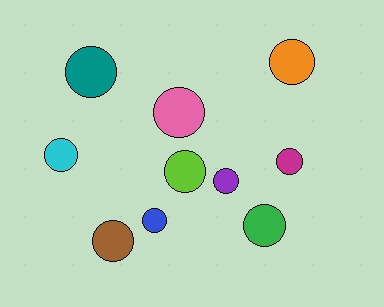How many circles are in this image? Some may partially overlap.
There are 10 circles.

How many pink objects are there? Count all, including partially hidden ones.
There is 1 pink object.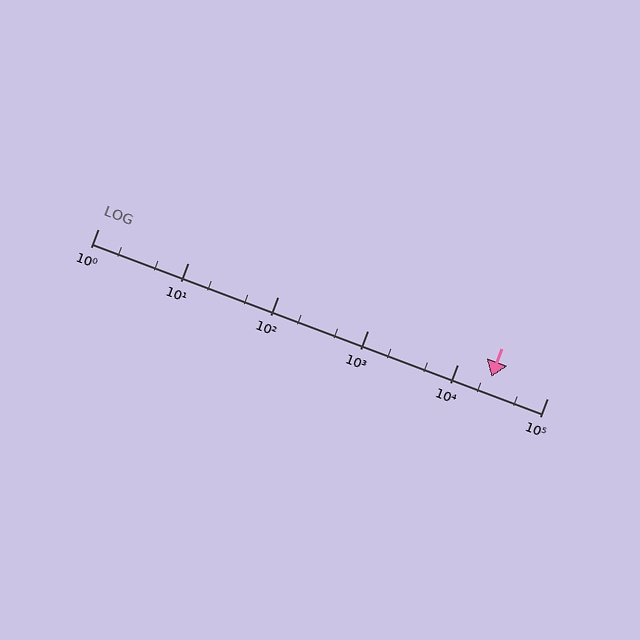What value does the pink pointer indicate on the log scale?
The pointer indicates approximately 24000.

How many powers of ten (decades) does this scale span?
The scale spans 5 decades, from 1 to 100000.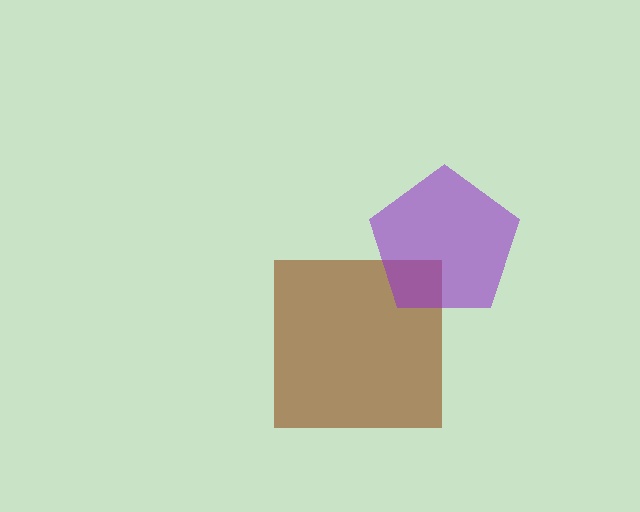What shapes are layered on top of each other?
The layered shapes are: a brown square, a purple pentagon.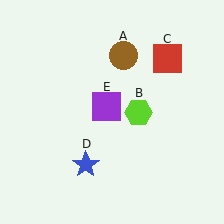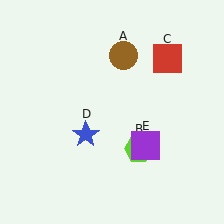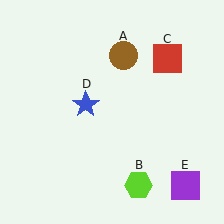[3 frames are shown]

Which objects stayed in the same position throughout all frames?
Brown circle (object A) and red square (object C) remained stationary.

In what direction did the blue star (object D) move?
The blue star (object D) moved up.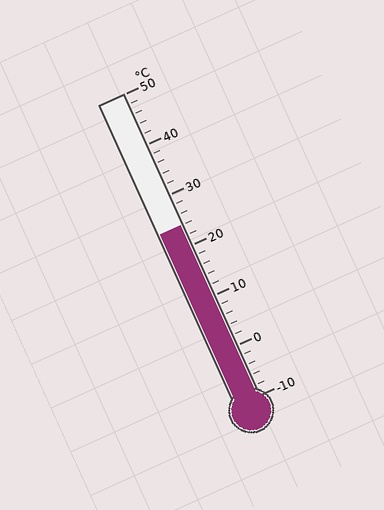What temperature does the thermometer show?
The thermometer shows approximately 24°C.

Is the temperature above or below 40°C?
The temperature is below 40°C.